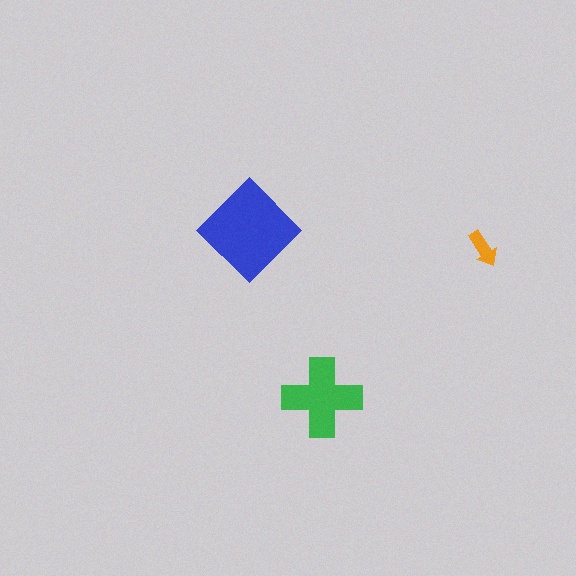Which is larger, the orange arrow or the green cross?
The green cross.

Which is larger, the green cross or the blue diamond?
The blue diamond.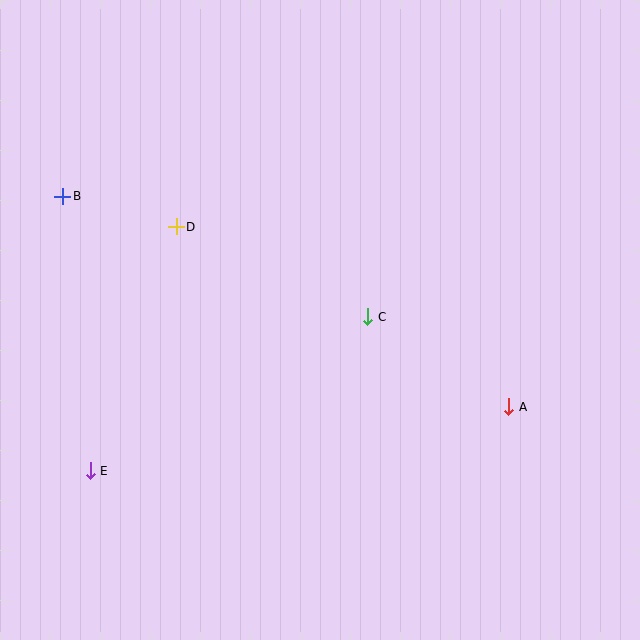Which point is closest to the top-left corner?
Point B is closest to the top-left corner.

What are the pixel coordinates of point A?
Point A is at (509, 407).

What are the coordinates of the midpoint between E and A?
The midpoint between E and A is at (300, 439).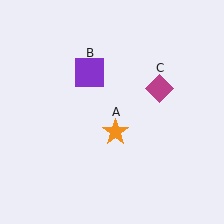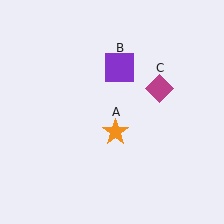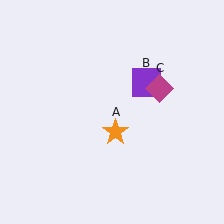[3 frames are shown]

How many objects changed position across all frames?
1 object changed position: purple square (object B).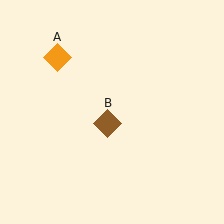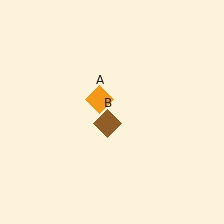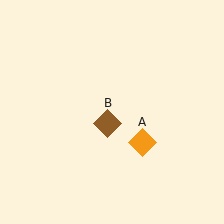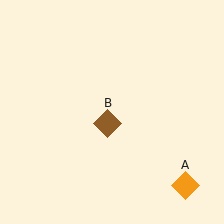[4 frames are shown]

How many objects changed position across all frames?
1 object changed position: orange diamond (object A).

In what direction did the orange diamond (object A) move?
The orange diamond (object A) moved down and to the right.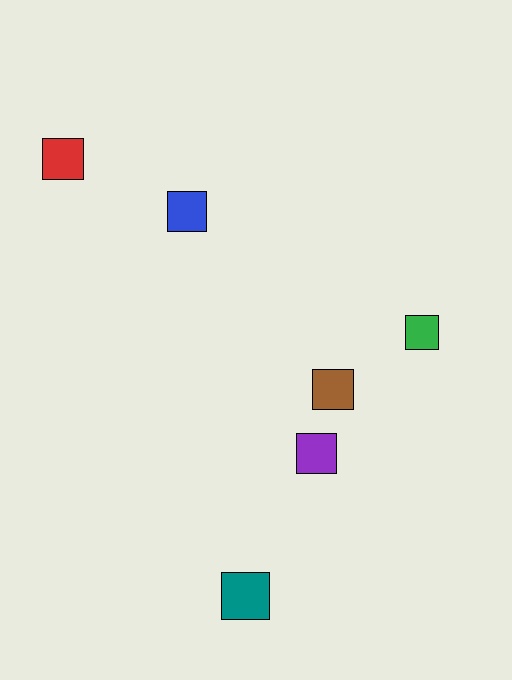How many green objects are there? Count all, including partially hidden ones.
There is 1 green object.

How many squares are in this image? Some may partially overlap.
There are 6 squares.